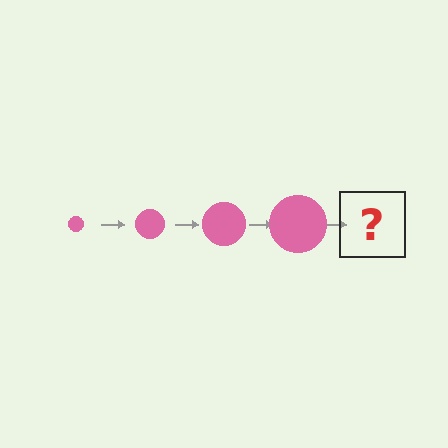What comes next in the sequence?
The next element should be a pink circle, larger than the previous one.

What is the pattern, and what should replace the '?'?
The pattern is that the circle gets progressively larger each step. The '?' should be a pink circle, larger than the previous one.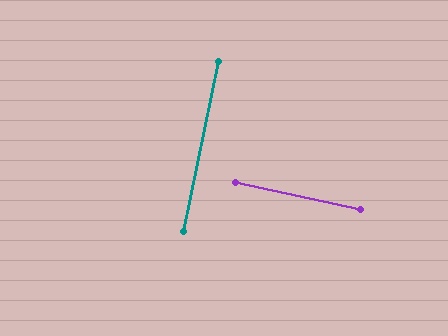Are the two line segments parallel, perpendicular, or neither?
Perpendicular — they meet at approximately 89°.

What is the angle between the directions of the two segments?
Approximately 89 degrees.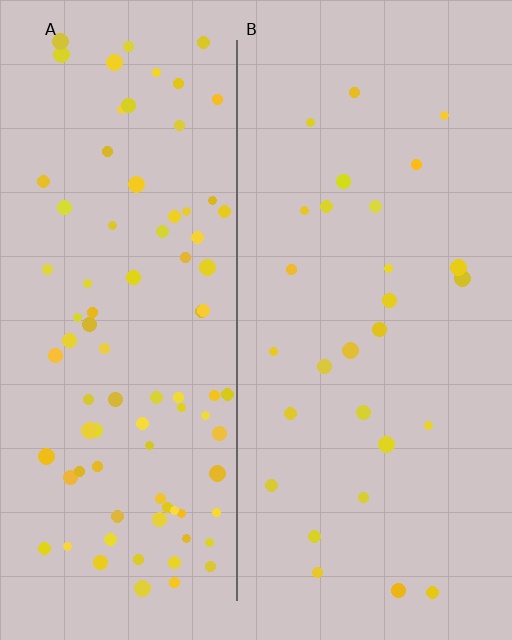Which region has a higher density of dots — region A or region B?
A (the left).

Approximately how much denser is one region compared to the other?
Approximately 3.3× — region A over region B.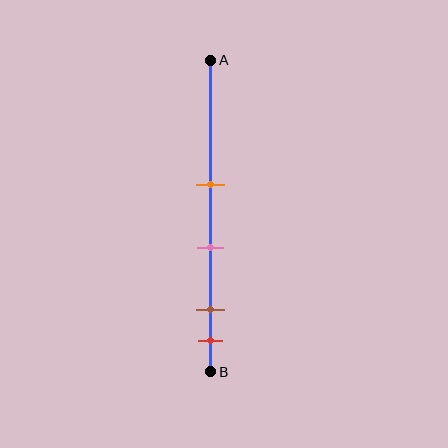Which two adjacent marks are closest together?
The brown and red marks are the closest adjacent pair.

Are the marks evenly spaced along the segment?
No, the marks are not evenly spaced.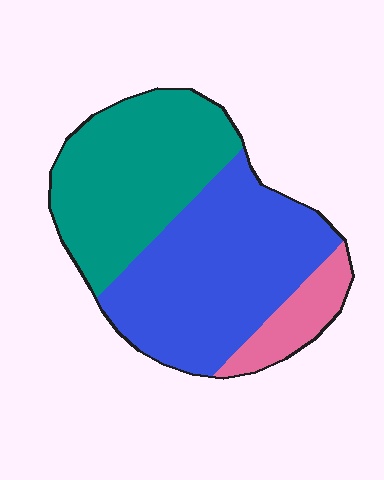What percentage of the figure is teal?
Teal takes up about two fifths (2/5) of the figure.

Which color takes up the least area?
Pink, at roughly 10%.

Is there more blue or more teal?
Blue.